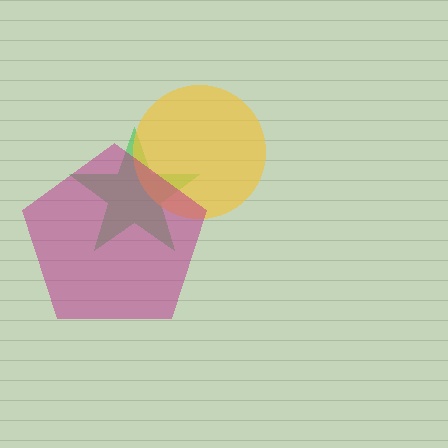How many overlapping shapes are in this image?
There are 3 overlapping shapes in the image.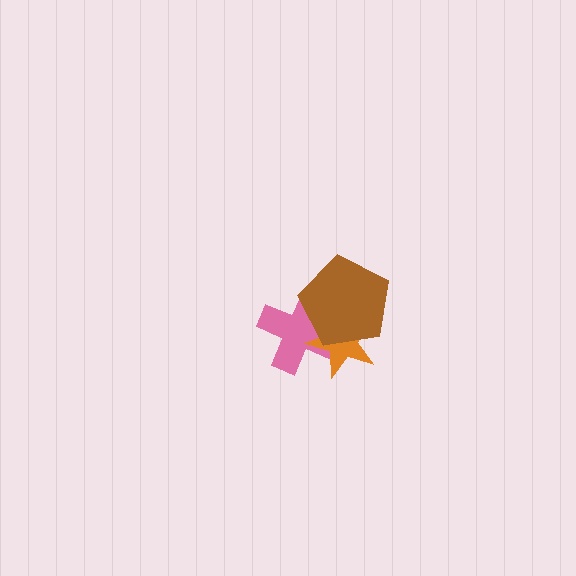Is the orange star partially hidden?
Yes, it is partially covered by another shape.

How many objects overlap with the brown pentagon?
2 objects overlap with the brown pentagon.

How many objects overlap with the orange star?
2 objects overlap with the orange star.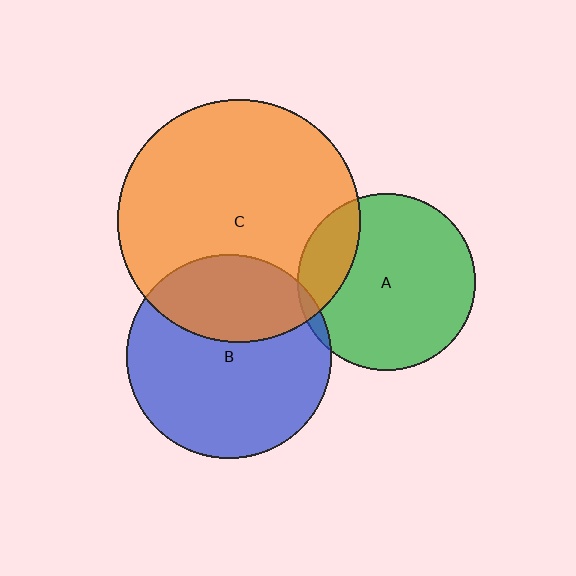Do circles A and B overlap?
Yes.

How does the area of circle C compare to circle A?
Approximately 1.9 times.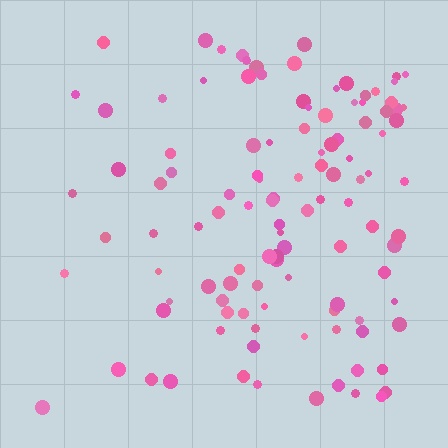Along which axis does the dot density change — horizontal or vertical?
Horizontal.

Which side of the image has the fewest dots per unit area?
The left.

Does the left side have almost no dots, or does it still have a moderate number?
Still a moderate number, just noticeably fewer than the right.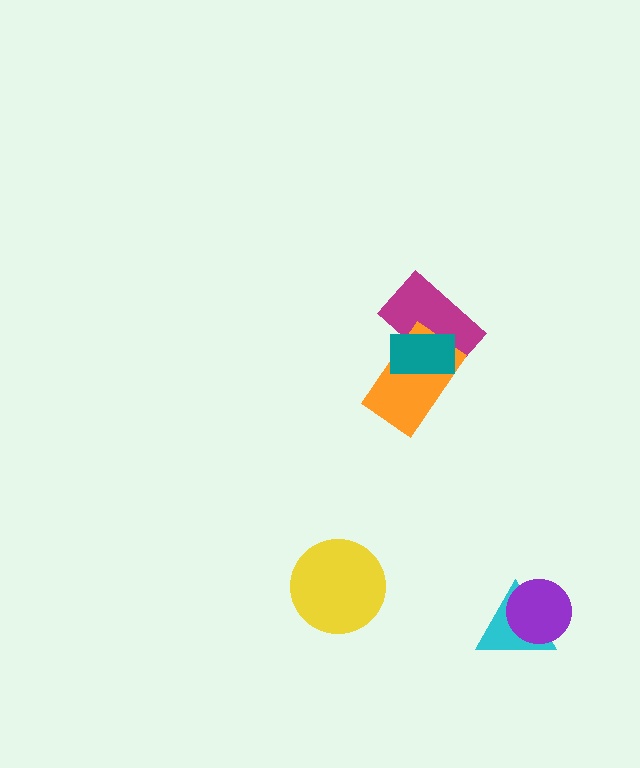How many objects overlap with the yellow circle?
0 objects overlap with the yellow circle.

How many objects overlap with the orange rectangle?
2 objects overlap with the orange rectangle.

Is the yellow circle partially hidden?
No, no other shape covers it.